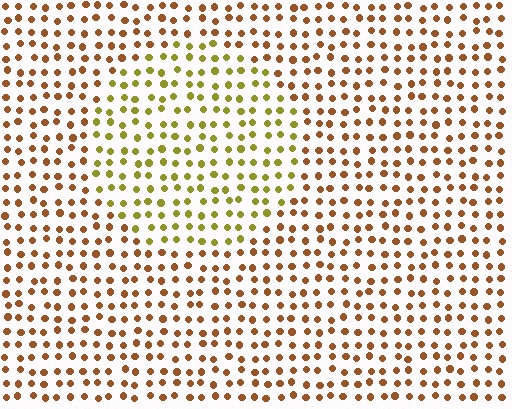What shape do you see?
I see a circle.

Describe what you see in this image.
The image is filled with small brown elements in a uniform arrangement. A circle-shaped region is visible where the elements are tinted to a slightly different hue, forming a subtle color boundary.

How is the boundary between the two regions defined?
The boundary is defined purely by a slight shift in hue (about 40 degrees). Spacing, size, and orientation are identical on both sides.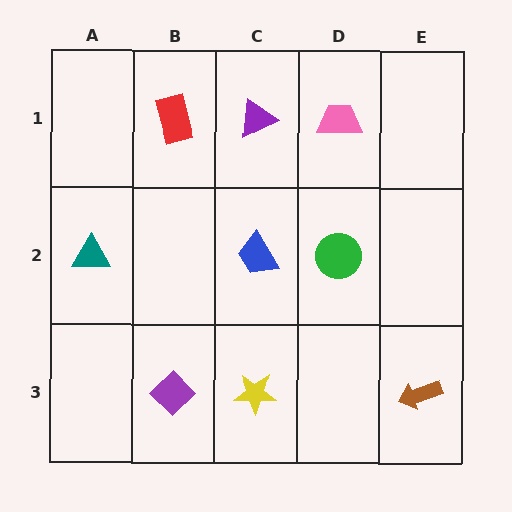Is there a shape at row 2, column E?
No, that cell is empty.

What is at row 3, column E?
A brown arrow.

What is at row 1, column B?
A red rectangle.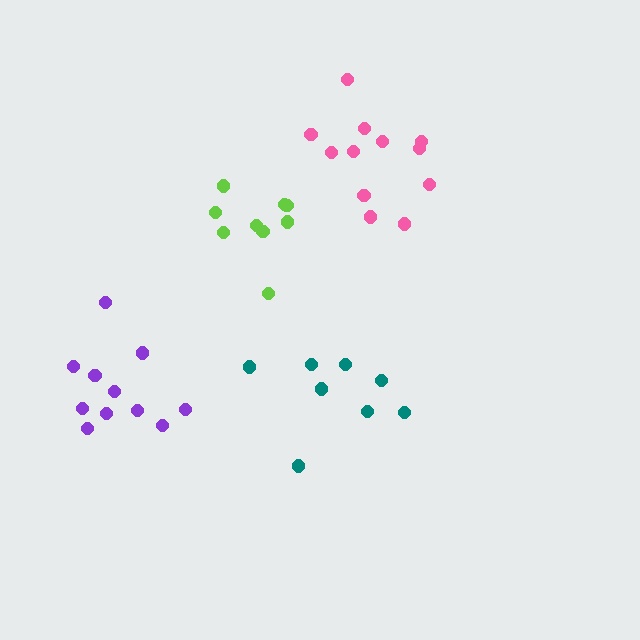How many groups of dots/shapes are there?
There are 4 groups.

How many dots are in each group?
Group 1: 12 dots, Group 2: 8 dots, Group 3: 11 dots, Group 4: 9 dots (40 total).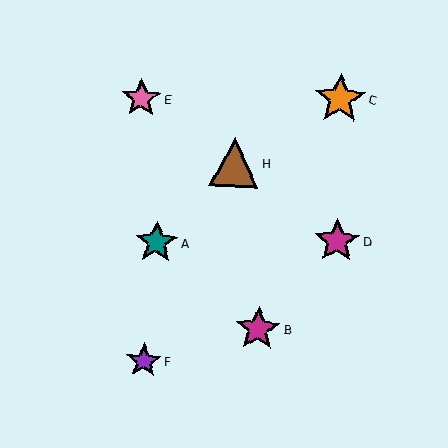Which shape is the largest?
The orange star (labeled C) is the largest.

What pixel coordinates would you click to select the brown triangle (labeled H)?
Click at (234, 163) to select the brown triangle H.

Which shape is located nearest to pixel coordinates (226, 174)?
The brown triangle (labeled H) at (234, 163) is nearest to that location.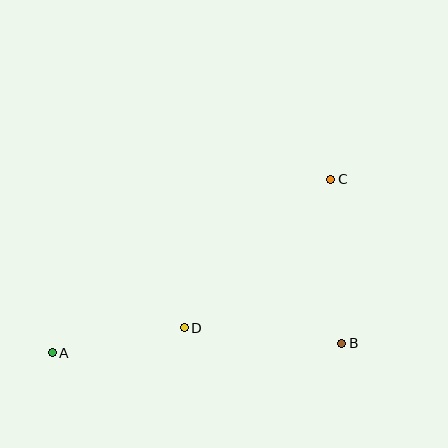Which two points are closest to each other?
Points A and D are closest to each other.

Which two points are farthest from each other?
Points A and C are farthest from each other.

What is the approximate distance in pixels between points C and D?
The distance between C and D is approximately 209 pixels.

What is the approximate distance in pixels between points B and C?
The distance between B and C is approximately 164 pixels.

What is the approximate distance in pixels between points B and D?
The distance between B and D is approximately 158 pixels.